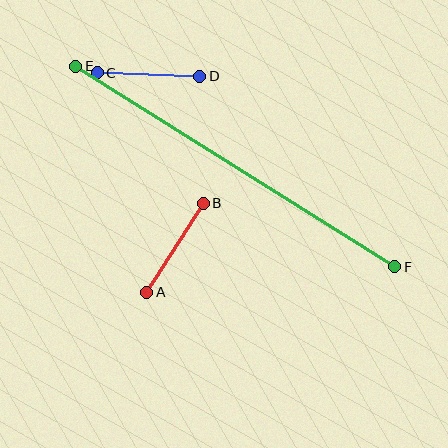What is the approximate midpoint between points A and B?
The midpoint is at approximately (175, 248) pixels.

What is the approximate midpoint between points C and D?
The midpoint is at approximately (148, 74) pixels.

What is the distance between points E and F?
The distance is approximately 376 pixels.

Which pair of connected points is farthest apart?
Points E and F are farthest apart.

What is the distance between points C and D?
The distance is approximately 103 pixels.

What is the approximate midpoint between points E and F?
The midpoint is at approximately (235, 167) pixels.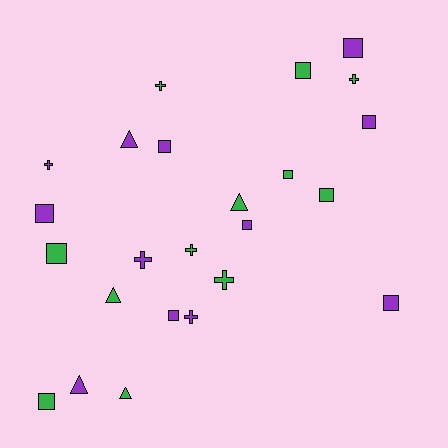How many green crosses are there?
There are 4 green crosses.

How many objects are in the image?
There are 24 objects.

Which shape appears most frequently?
Square, with 12 objects.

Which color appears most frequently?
Green, with 12 objects.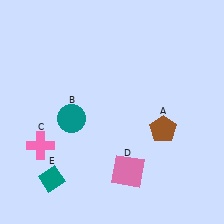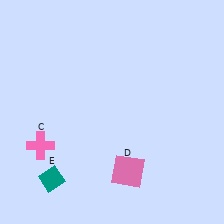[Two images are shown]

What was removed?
The brown pentagon (A), the teal circle (B) were removed in Image 2.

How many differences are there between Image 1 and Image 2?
There are 2 differences between the two images.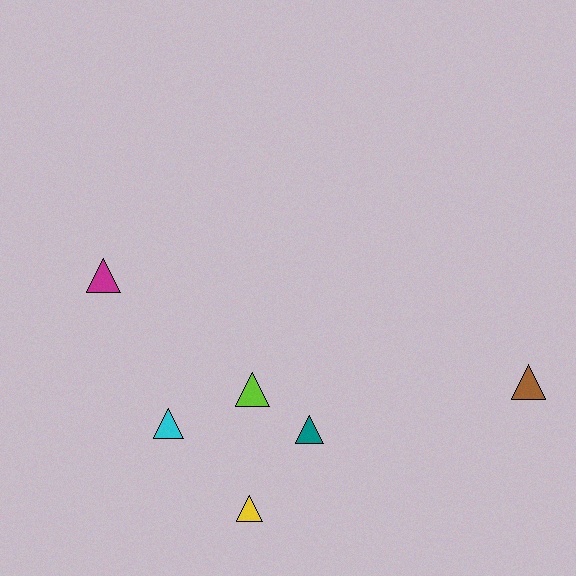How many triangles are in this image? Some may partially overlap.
There are 6 triangles.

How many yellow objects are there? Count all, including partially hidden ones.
There is 1 yellow object.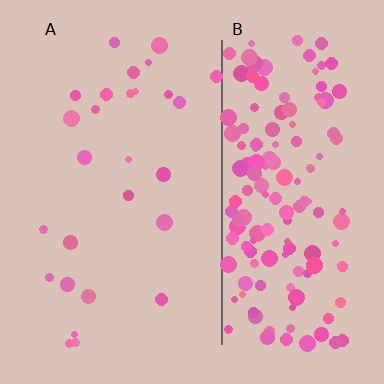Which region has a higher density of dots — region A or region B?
B (the right).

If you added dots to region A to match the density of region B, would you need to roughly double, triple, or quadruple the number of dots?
Approximately quadruple.